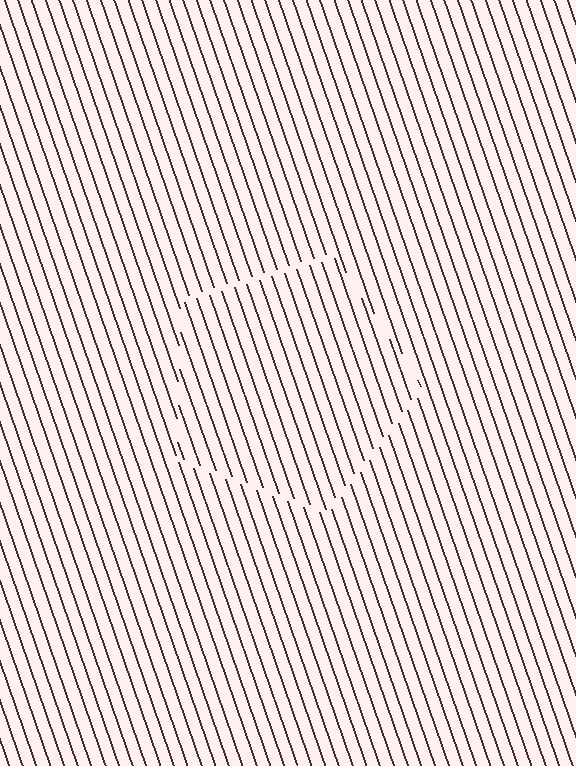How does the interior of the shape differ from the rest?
The interior of the shape contains the same grating, shifted by half a period — the contour is defined by the phase discontinuity where line-ends from the inner and outer gratings abut.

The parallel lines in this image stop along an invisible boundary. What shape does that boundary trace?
An illusory pentagon. The interior of the shape contains the same grating, shifted by half a period — the contour is defined by the phase discontinuity where line-ends from the inner and outer gratings abut.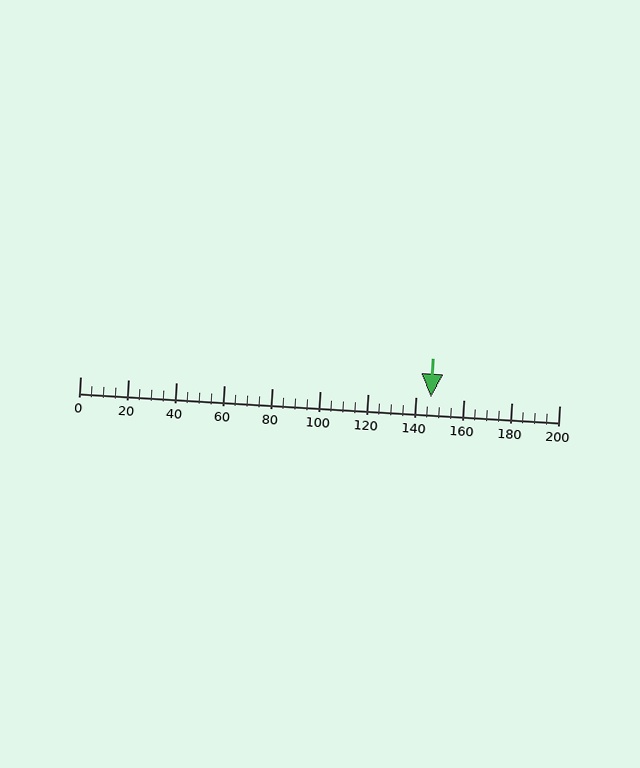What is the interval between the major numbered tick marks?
The major tick marks are spaced 20 units apart.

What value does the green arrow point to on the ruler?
The green arrow points to approximately 147.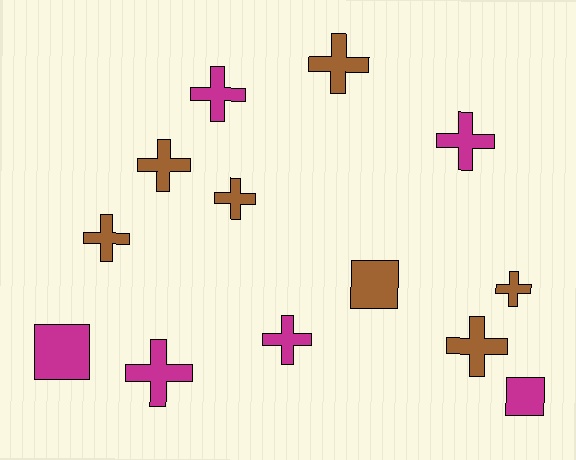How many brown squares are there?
There is 1 brown square.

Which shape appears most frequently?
Cross, with 10 objects.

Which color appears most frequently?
Brown, with 7 objects.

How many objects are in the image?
There are 13 objects.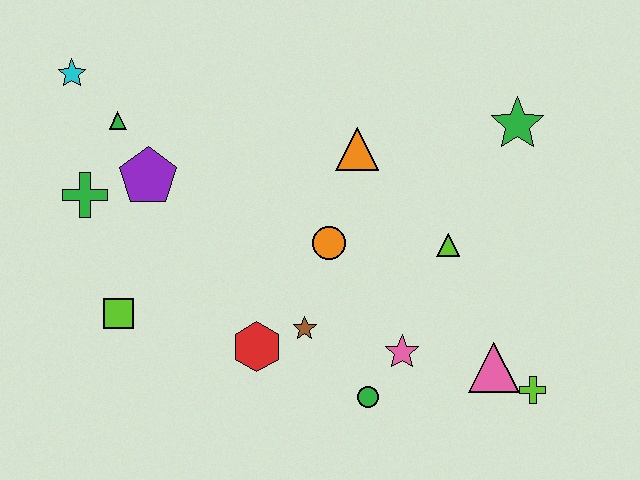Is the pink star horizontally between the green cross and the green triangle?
No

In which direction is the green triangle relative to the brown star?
The green triangle is above the brown star.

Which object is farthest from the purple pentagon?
The lime cross is farthest from the purple pentagon.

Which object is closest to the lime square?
The green cross is closest to the lime square.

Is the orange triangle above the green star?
No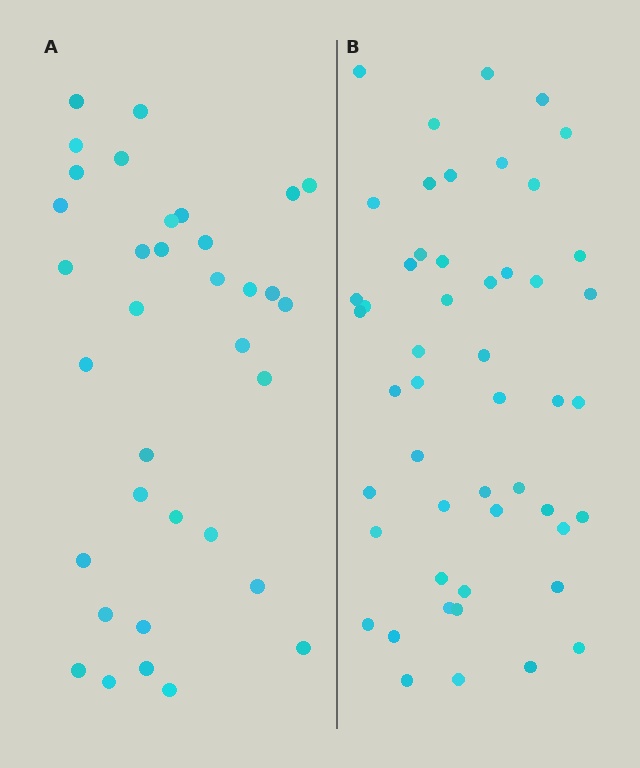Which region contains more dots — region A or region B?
Region B (the right region) has more dots.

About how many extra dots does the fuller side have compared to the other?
Region B has approximately 15 more dots than region A.